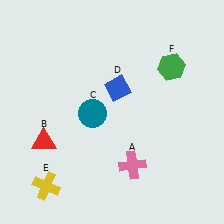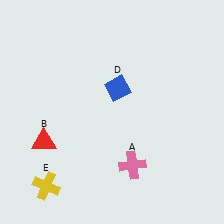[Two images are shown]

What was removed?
The green hexagon (F), the teal circle (C) were removed in Image 2.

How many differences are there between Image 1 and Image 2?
There are 2 differences between the two images.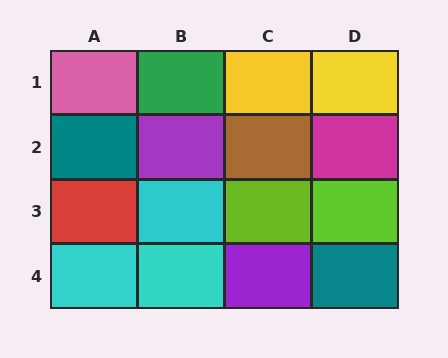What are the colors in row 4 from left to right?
Cyan, cyan, purple, teal.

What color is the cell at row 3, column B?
Cyan.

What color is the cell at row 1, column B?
Green.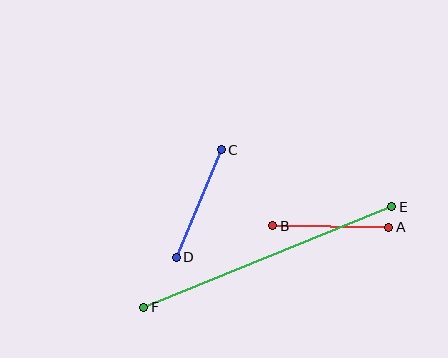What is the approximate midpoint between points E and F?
The midpoint is at approximately (268, 257) pixels.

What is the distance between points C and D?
The distance is approximately 116 pixels.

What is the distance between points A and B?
The distance is approximately 116 pixels.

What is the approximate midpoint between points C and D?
The midpoint is at approximately (199, 203) pixels.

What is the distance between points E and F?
The distance is approximately 268 pixels.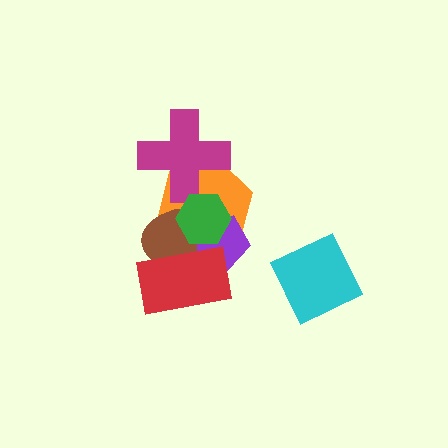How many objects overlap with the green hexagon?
5 objects overlap with the green hexagon.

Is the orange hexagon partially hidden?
Yes, it is partially covered by another shape.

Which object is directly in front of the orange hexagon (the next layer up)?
The brown ellipse is directly in front of the orange hexagon.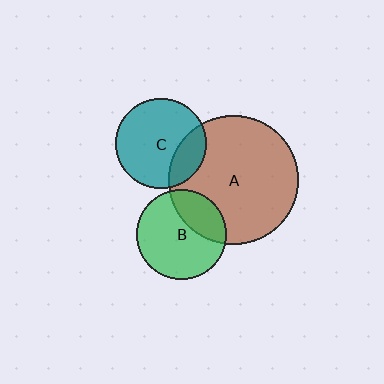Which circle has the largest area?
Circle A (brown).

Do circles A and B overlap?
Yes.